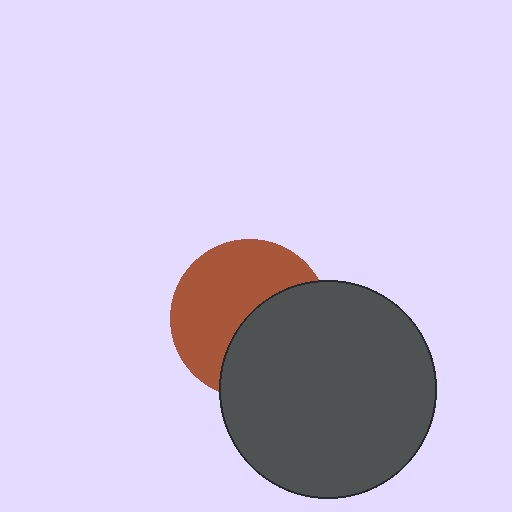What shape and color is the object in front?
The object in front is a dark gray circle.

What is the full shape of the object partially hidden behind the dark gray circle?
The partially hidden object is a brown circle.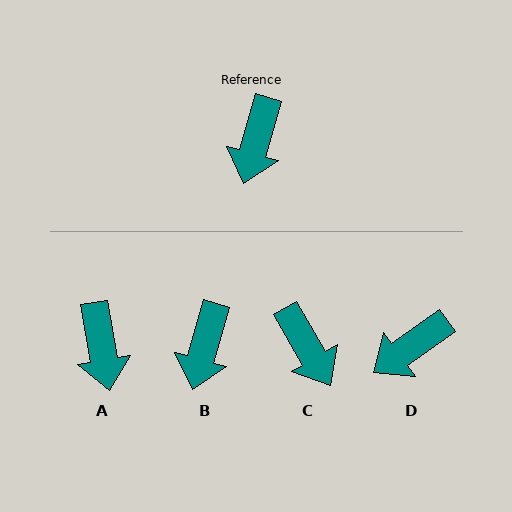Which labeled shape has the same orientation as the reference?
B.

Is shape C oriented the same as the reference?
No, it is off by about 46 degrees.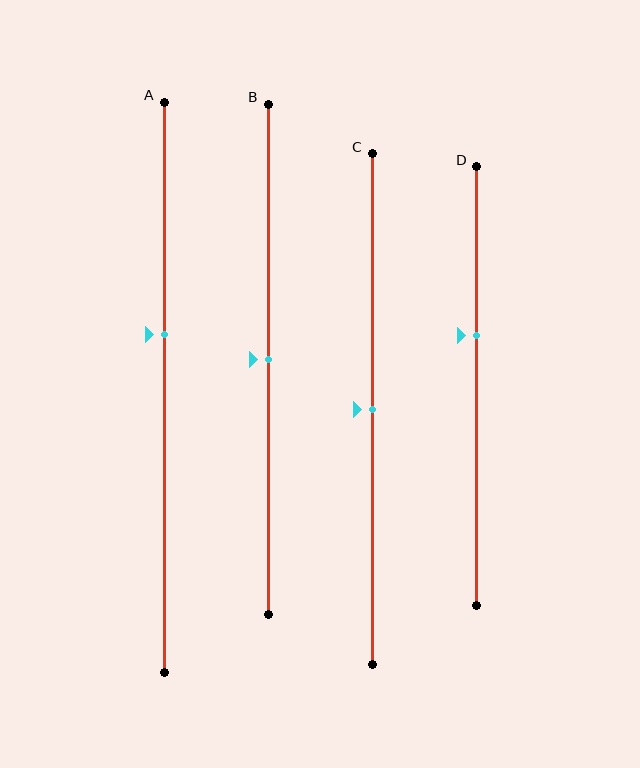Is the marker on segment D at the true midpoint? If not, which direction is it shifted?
No, the marker on segment D is shifted upward by about 12% of the segment length.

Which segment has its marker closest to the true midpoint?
Segment B has its marker closest to the true midpoint.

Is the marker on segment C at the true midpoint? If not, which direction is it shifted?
Yes, the marker on segment C is at the true midpoint.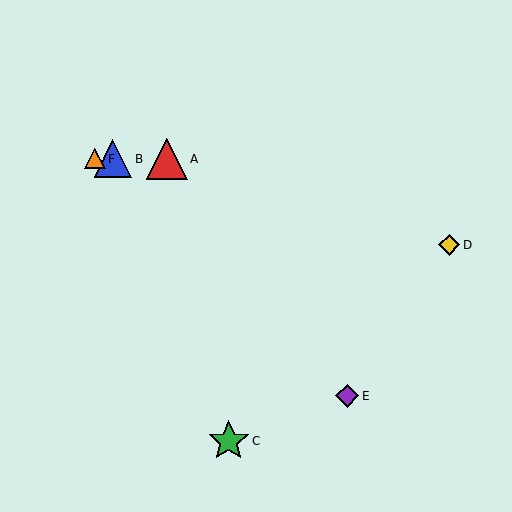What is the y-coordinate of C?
Object C is at y≈441.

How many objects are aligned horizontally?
3 objects (A, B, F) are aligned horizontally.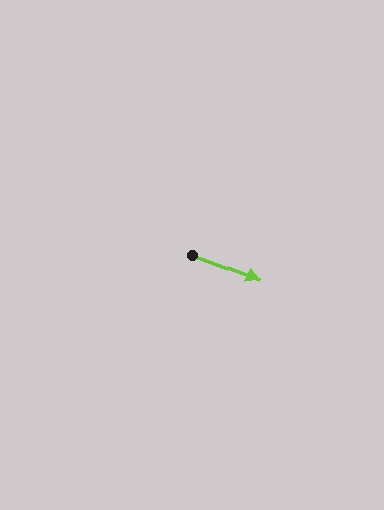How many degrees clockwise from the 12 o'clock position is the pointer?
Approximately 111 degrees.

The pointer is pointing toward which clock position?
Roughly 4 o'clock.